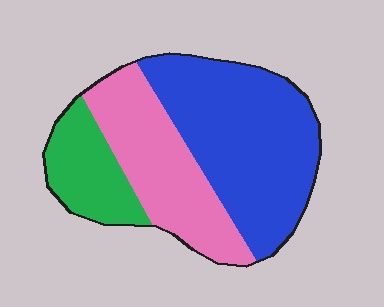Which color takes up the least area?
Green, at roughly 20%.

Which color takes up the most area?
Blue, at roughly 50%.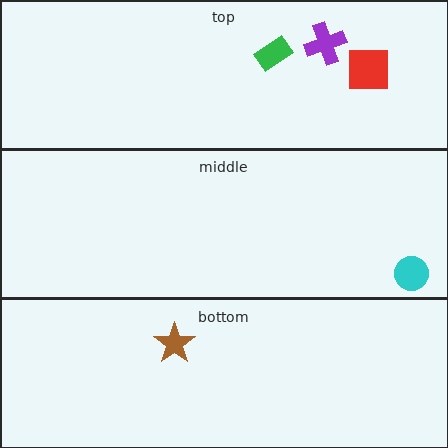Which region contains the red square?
The top region.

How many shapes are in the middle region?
1.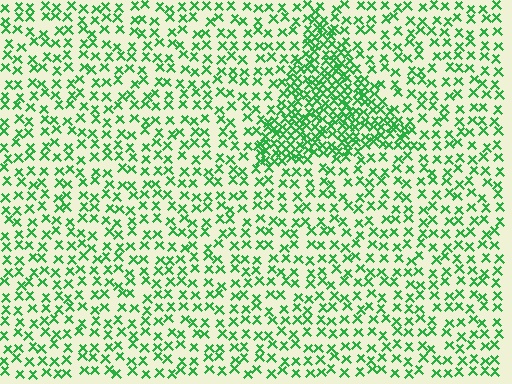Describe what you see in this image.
The image contains small green elements arranged at two different densities. A triangle-shaped region is visible where the elements are more densely packed than the surrounding area.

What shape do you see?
I see a triangle.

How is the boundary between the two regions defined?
The boundary is defined by a change in element density (approximately 2.4x ratio). All elements are the same color, size, and shape.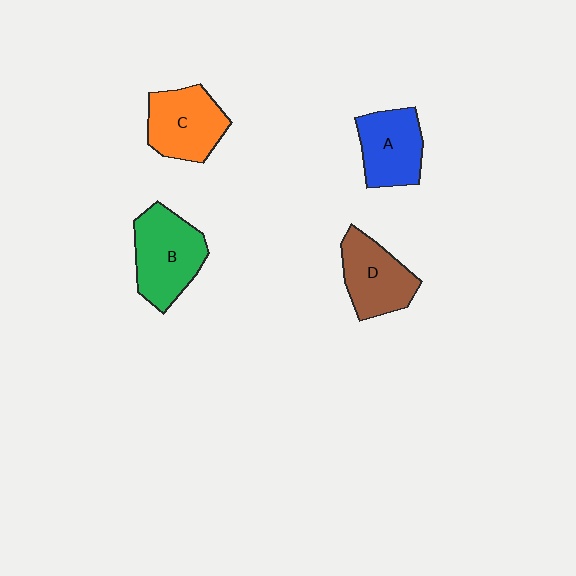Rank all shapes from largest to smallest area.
From largest to smallest: B (green), C (orange), D (brown), A (blue).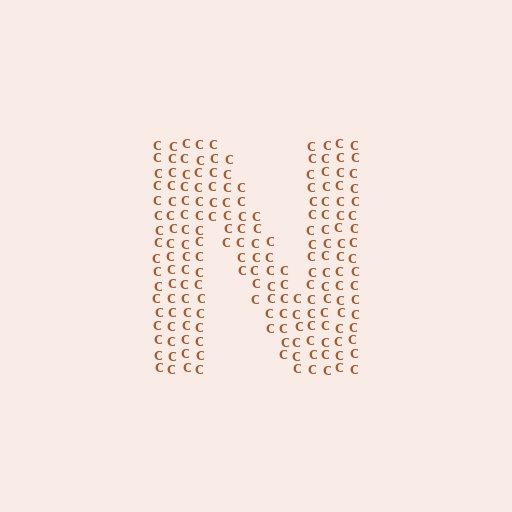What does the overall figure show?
The overall figure shows the letter N.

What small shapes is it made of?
It is made of small letter C's.